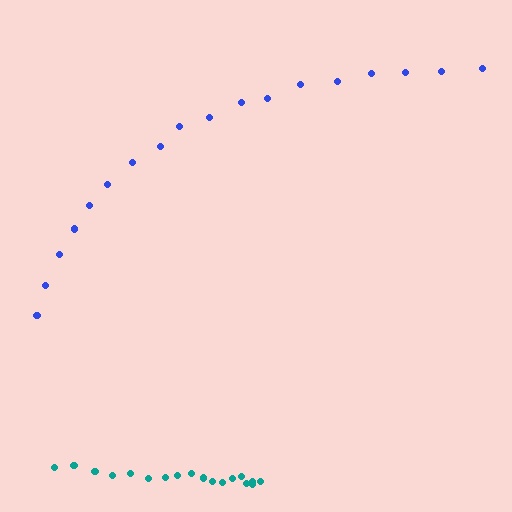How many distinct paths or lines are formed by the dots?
There are 2 distinct paths.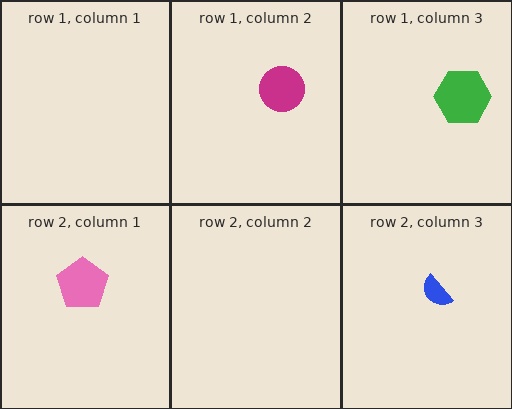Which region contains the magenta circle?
The row 1, column 2 region.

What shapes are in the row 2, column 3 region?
The blue semicircle.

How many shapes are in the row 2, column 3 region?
1.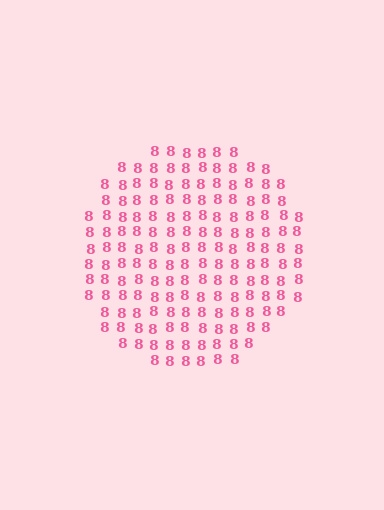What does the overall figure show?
The overall figure shows a circle.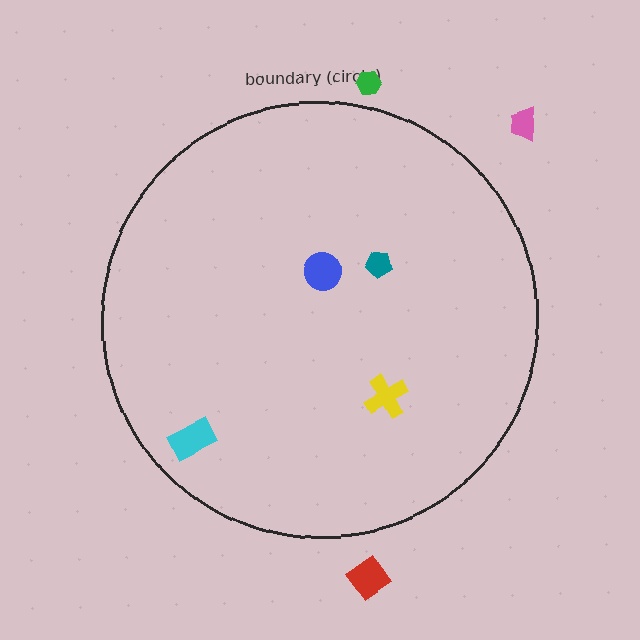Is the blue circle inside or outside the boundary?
Inside.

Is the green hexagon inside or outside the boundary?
Outside.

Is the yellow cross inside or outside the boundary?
Inside.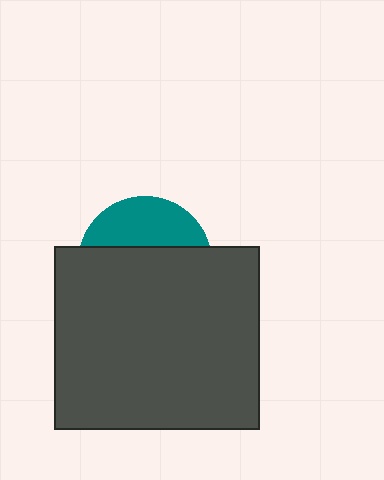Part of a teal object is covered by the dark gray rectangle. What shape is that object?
It is a circle.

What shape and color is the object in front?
The object in front is a dark gray rectangle.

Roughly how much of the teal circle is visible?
A small part of it is visible (roughly 34%).